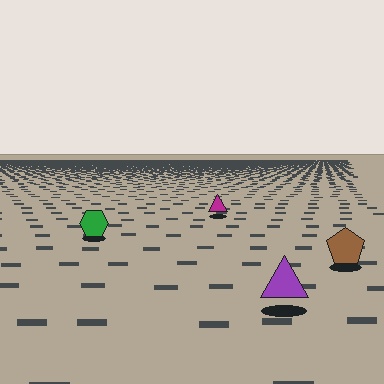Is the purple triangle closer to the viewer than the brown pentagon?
Yes. The purple triangle is closer — you can tell from the texture gradient: the ground texture is coarser near it.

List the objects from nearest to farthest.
From nearest to farthest: the purple triangle, the brown pentagon, the green hexagon, the magenta triangle.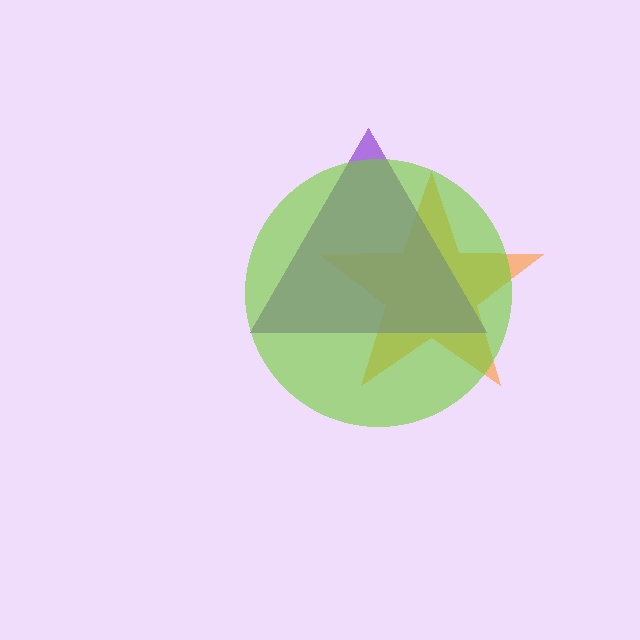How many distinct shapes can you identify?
There are 3 distinct shapes: an orange star, a purple triangle, a lime circle.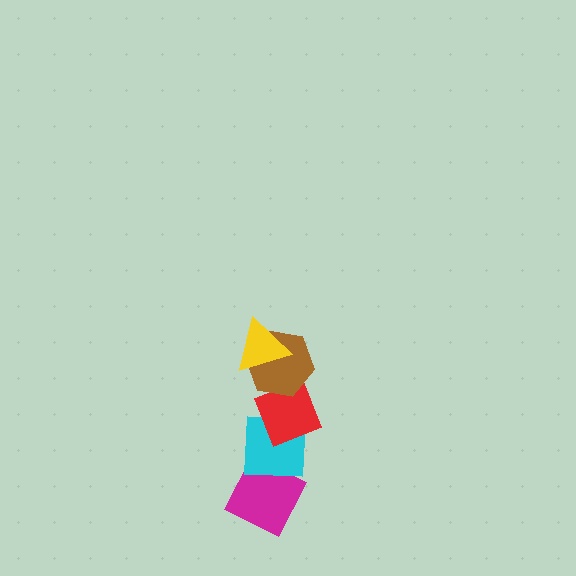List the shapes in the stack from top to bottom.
From top to bottom: the yellow triangle, the brown hexagon, the red diamond, the cyan square, the magenta diamond.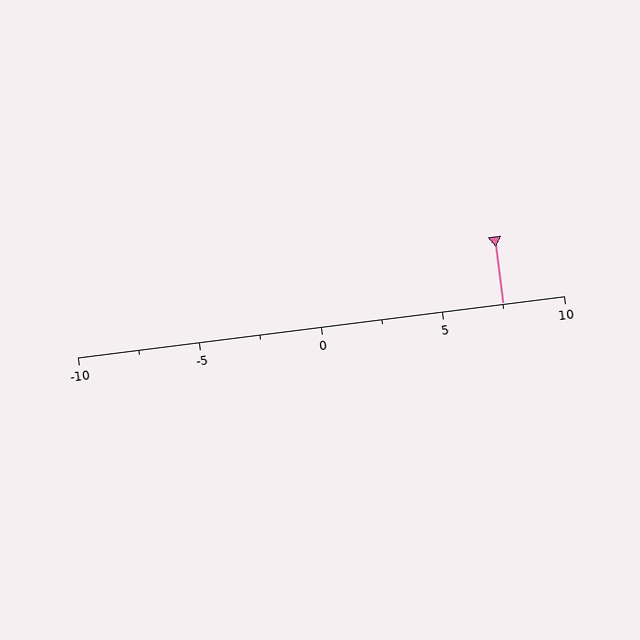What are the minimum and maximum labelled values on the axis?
The axis runs from -10 to 10.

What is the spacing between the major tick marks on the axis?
The major ticks are spaced 5 apart.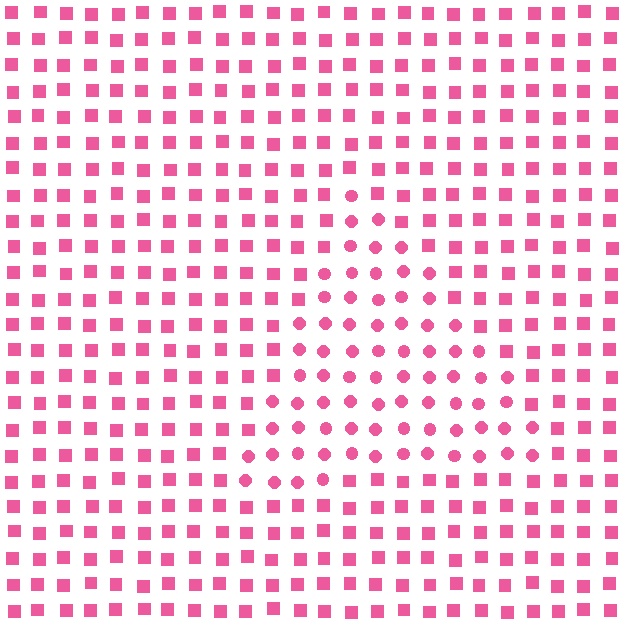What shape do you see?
I see a triangle.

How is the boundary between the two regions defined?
The boundary is defined by a change in element shape: circles inside vs. squares outside. All elements share the same color and spacing.